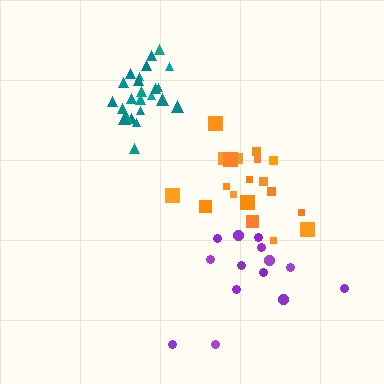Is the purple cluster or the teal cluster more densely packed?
Teal.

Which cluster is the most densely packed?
Teal.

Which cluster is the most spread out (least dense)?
Purple.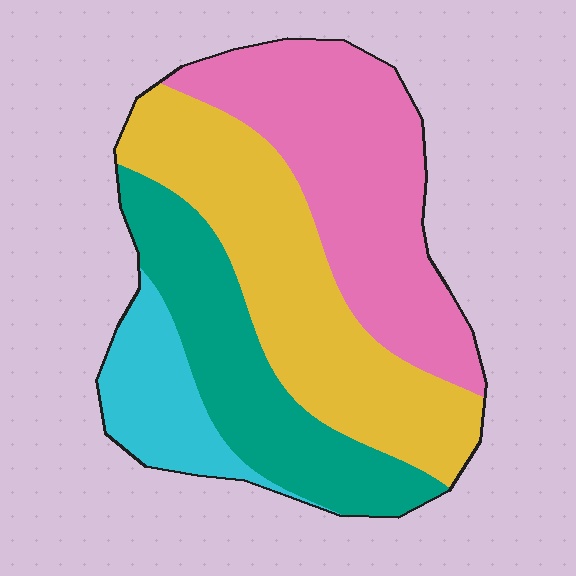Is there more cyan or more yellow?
Yellow.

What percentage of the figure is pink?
Pink covers roughly 30% of the figure.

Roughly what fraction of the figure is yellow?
Yellow covers roughly 35% of the figure.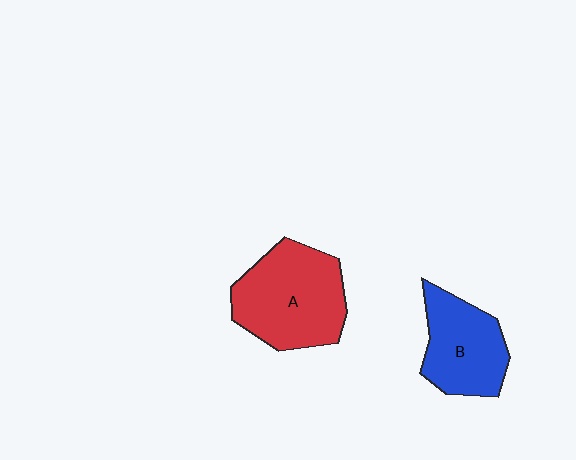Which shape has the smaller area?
Shape B (blue).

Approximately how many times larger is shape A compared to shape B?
Approximately 1.4 times.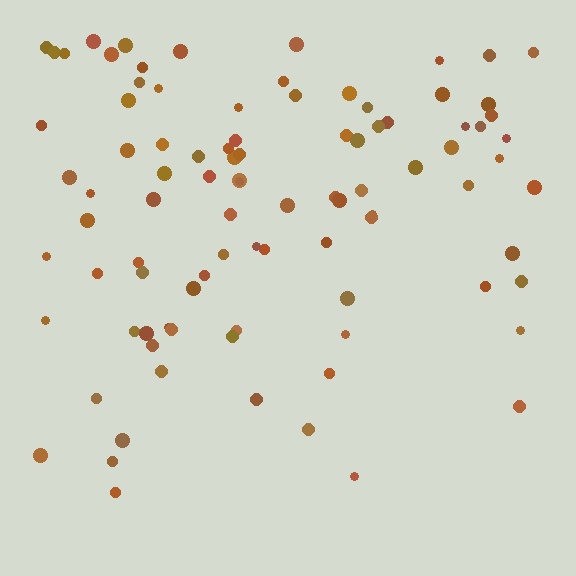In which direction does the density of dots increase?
From bottom to top, with the top side densest.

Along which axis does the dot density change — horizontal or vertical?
Vertical.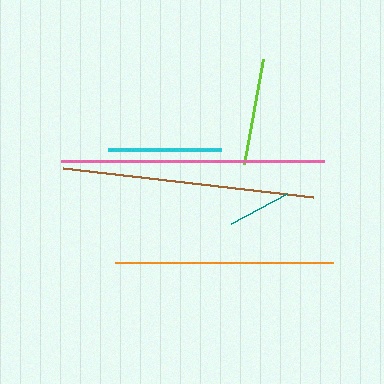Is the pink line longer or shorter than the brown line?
The pink line is longer than the brown line.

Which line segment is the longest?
The pink line is the longest at approximately 263 pixels.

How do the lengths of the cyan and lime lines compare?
The cyan and lime lines are approximately the same length.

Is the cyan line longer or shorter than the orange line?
The orange line is longer than the cyan line.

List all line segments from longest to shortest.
From longest to shortest: pink, brown, orange, cyan, lime, teal.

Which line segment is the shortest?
The teal line is the shortest at approximately 63 pixels.